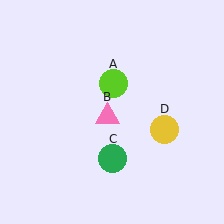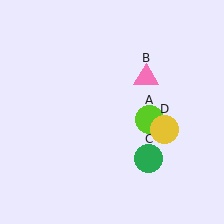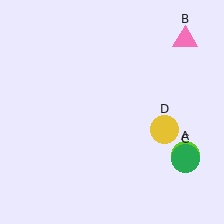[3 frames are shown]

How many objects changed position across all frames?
3 objects changed position: lime circle (object A), pink triangle (object B), green circle (object C).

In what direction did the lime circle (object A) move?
The lime circle (object A) moved down and to the right.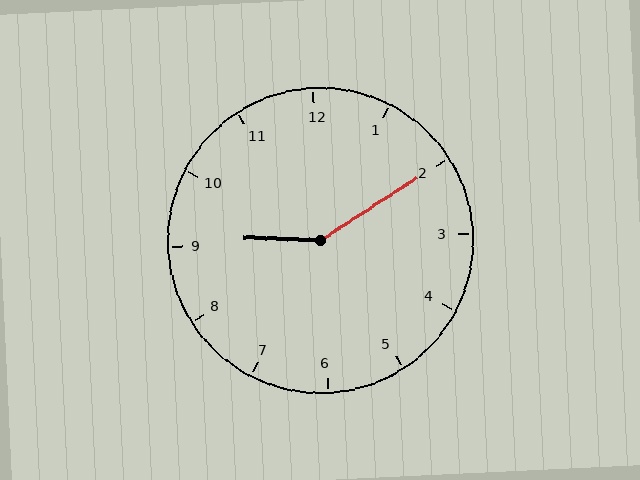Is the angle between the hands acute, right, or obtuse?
It is obtuse.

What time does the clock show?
9:10.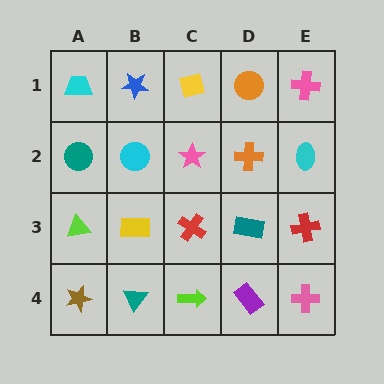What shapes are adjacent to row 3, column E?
A cyan ellipse (row 2, column E), a pink cross (row 4, column E), a teal rectangle (row 3, column D).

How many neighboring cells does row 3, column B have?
4.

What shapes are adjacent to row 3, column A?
A teal circle (row 2, column A), a brown star (row 4, column A), a yellow rectangle (row 3, column B).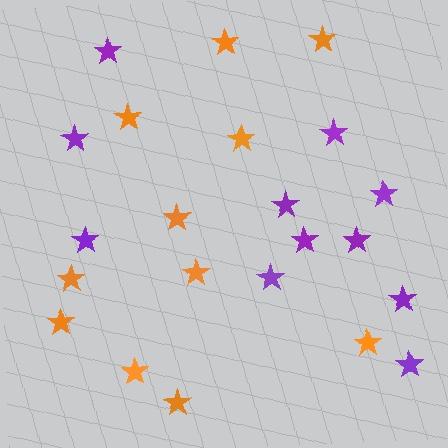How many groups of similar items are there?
There are 2 groups: one group of orange stars (11) and one group of purple stars (11).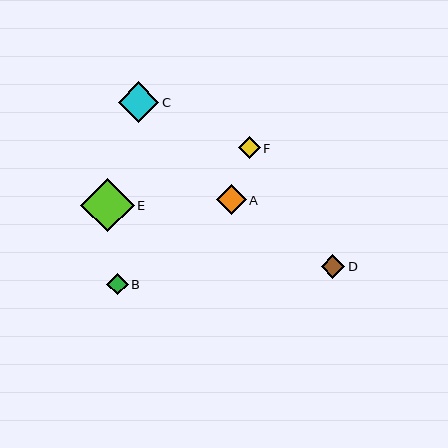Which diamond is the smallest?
Diamond F is the smallest with a size of approximately 22 pixels.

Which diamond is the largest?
Diamond E is the largest with a size of approximately 53 pixels.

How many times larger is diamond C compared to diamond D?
Diamond C is approximately 1.7 times the size of diamond D.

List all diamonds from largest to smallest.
From largest to smallest: E, C, A, D, B, F.